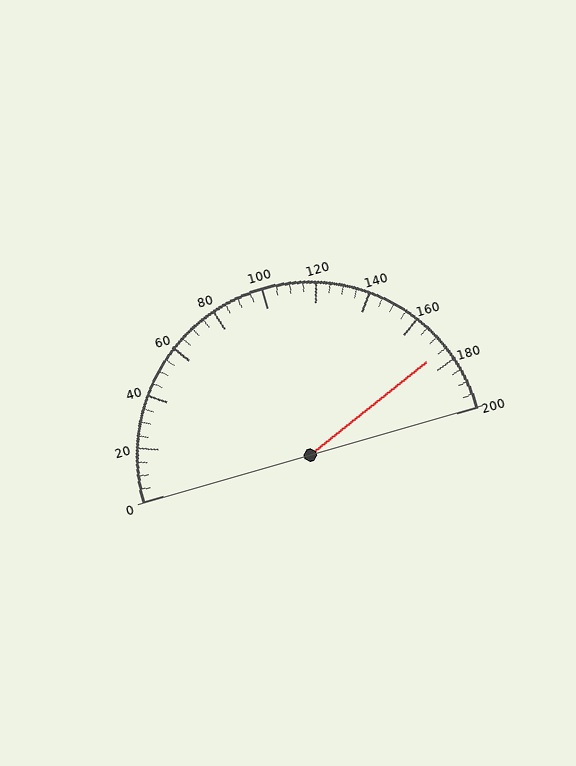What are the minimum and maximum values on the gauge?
The gauge ranges from 0 to 200.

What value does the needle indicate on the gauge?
The needle indicates approximately 175.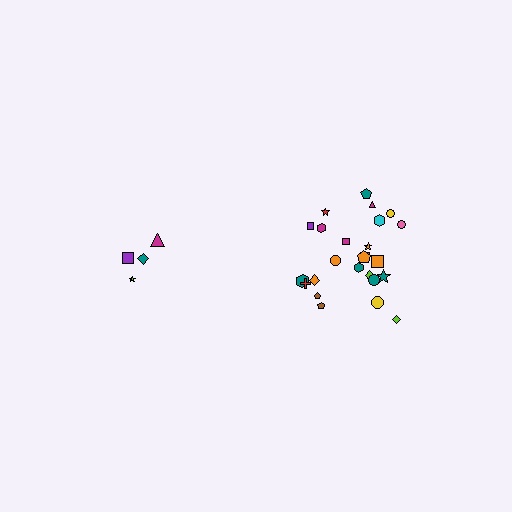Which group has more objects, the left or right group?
The right group.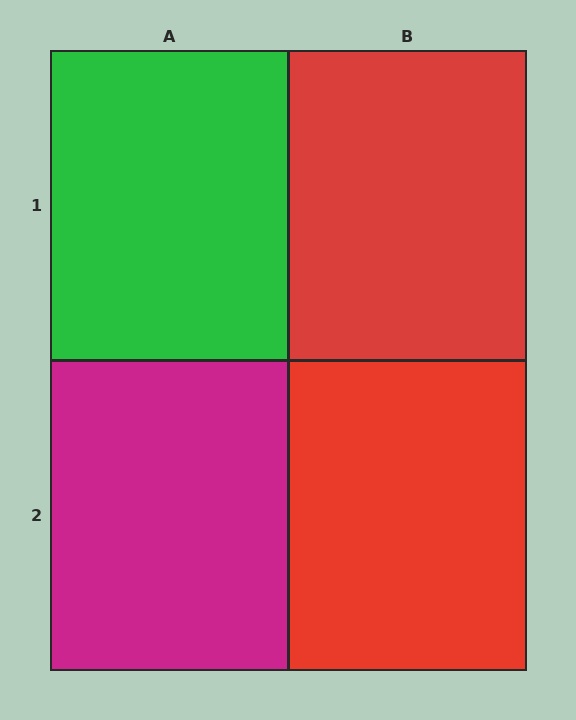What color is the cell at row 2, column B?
Red.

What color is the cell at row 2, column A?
Magenta.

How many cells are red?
2 cells are red.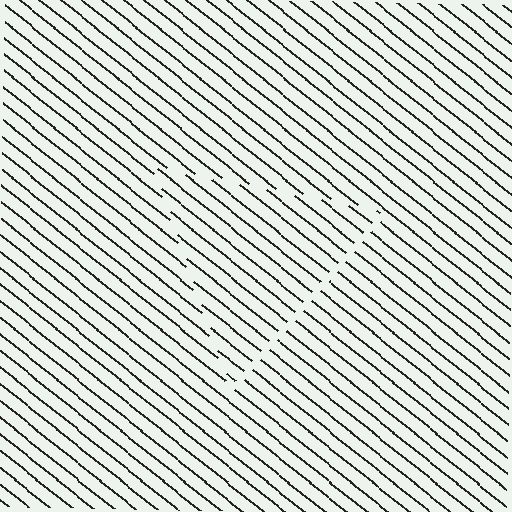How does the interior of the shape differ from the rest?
The interior of the shape contains the same grating, shifted by half a period — the contour is defined by the phase discontinuity where line-ends from the inner and outer gratings abut.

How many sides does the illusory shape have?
3 sides — the line-ends trace a triangle.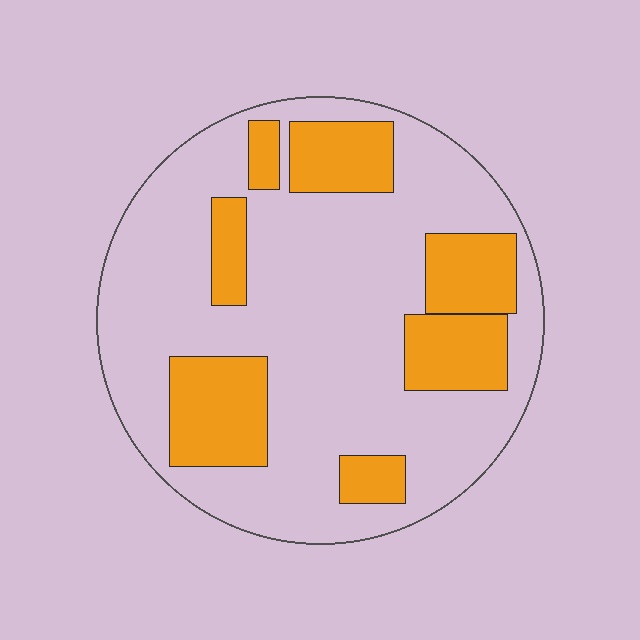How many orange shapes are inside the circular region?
7.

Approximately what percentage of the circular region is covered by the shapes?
Approximately 25%.